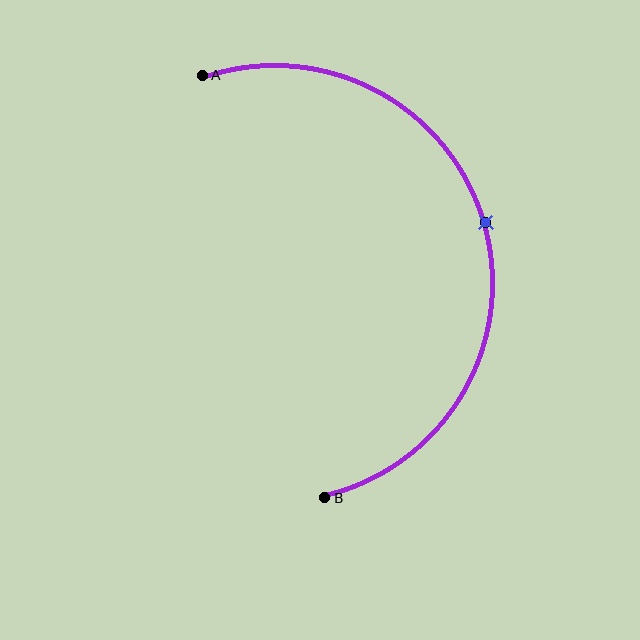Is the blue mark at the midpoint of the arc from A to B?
Yes. The blue mark lies on the arc at equal arc-length from both A and B — it is the arc midpoint.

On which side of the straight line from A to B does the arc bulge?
The arc bulges to the right of the straight line connecting A and B.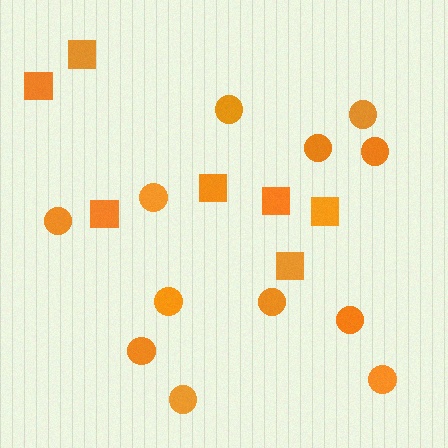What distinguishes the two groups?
There are 2 groups: one group of squares (7) and one group of circles (12).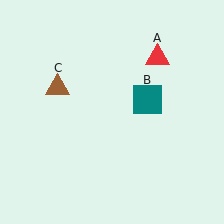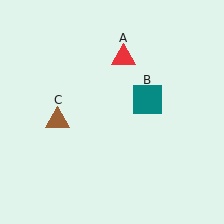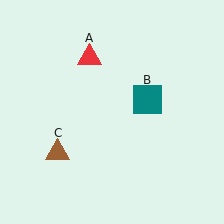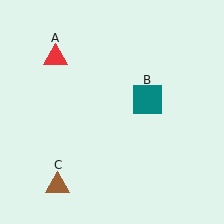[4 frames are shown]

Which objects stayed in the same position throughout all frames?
Teal square (object B) remained stationary.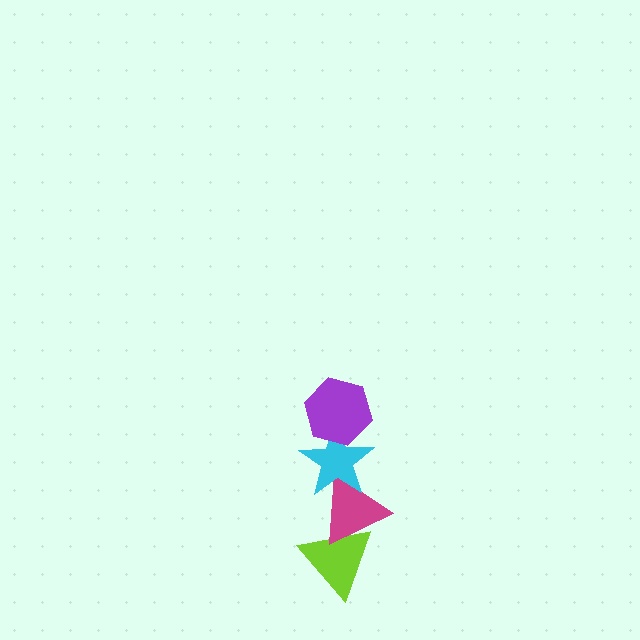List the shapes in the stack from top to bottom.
From top to bottom: the purple hexagon, the cyan star, the magenta triangle, the lime triangle.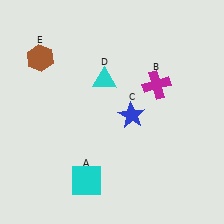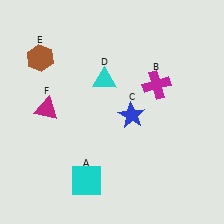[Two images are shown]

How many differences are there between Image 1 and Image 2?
There is 1 difference between the two images.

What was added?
A magenta triangle (F) was added in Image 2.